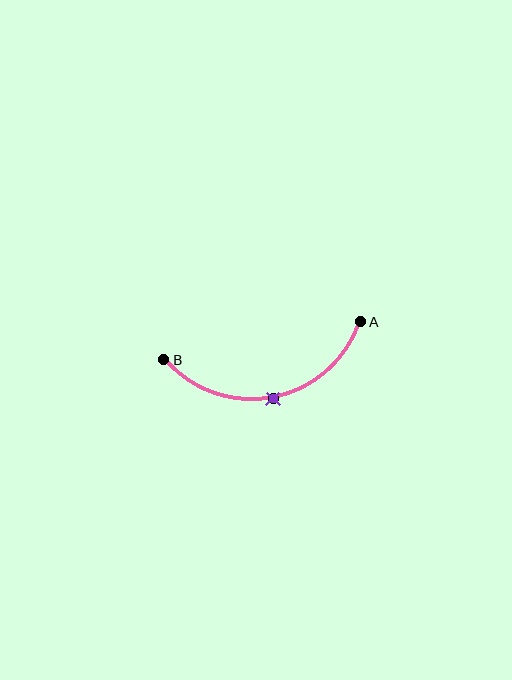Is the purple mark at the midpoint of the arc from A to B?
Yes. The purple mark lies on the arc at equal arc-length from both A and B — it is the arc midpoint.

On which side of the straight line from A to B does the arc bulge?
The arc bulges below the straight line connecting A and B.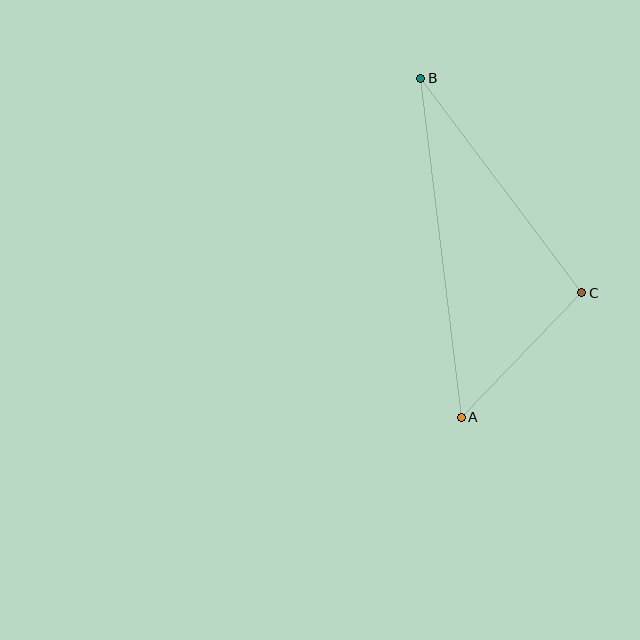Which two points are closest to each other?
Points A and C are closest to each other.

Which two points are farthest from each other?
Points A and B are farthest from each other.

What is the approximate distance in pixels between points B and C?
The distance between B and C is approximately 268 pixels.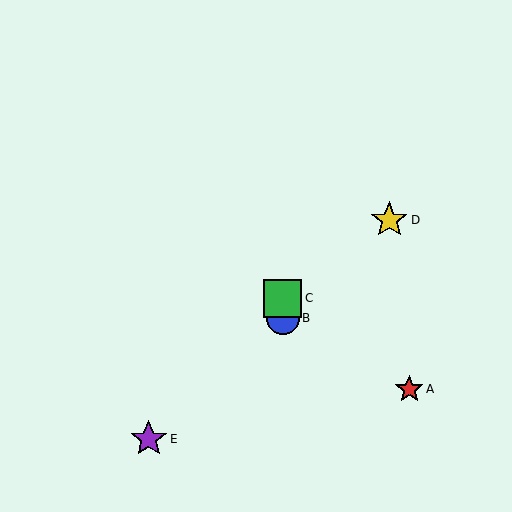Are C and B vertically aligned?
Yes, both are at x≈283.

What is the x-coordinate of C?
Object C is at x≈283.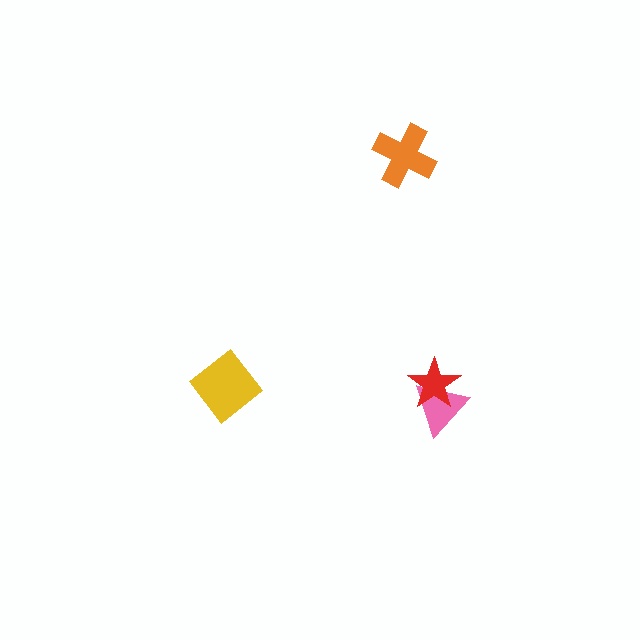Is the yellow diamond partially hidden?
No, no other shape covers it.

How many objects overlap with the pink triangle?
1 object overlaps with the pink triangle.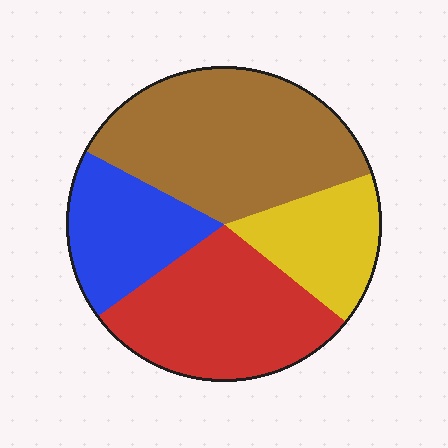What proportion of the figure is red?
Red covers roughly 30% of the figure.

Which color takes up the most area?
Brown, at roughly 35%.